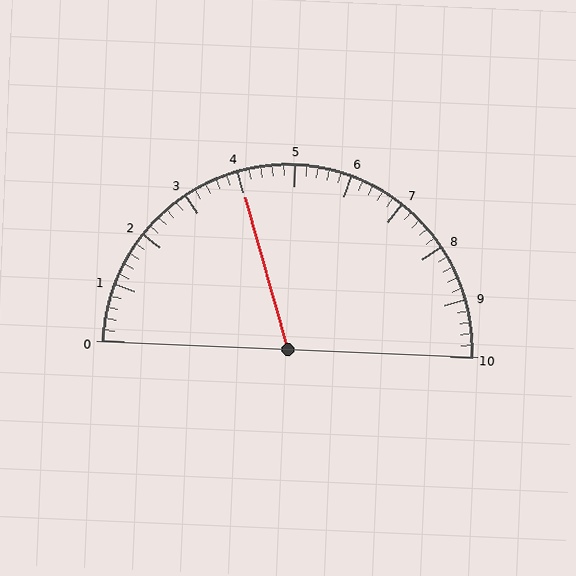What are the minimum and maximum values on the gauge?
The gauge ranges from 0 to 10.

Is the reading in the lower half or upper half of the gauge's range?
The reading is in the lower half of the range (0 to 10).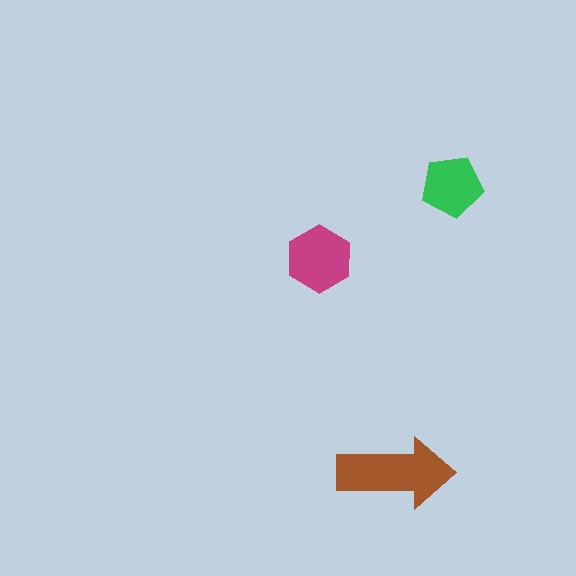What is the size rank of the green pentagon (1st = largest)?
3rd.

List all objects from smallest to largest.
The green pentagon, the magenta hexagon, the brown arrow.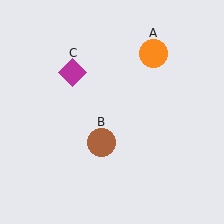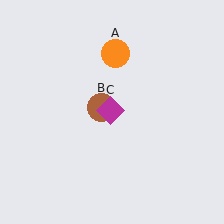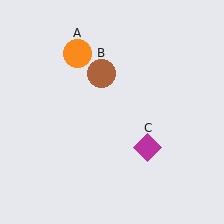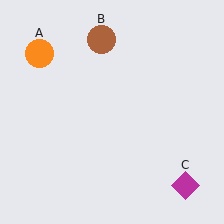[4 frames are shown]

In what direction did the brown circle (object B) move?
The brown circle (object B) moved up.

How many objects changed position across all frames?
3 objects changed position: orange circle (object A), brown circle (object B), magenta diamond (object C).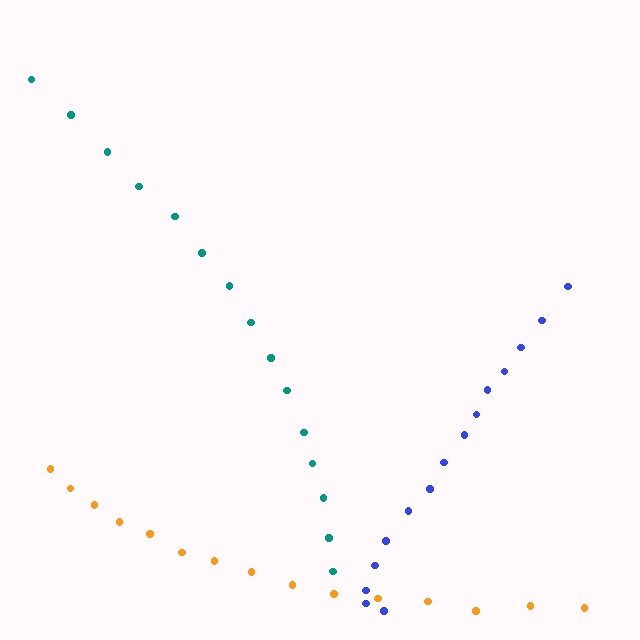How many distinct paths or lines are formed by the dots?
There are 3 distinct paths.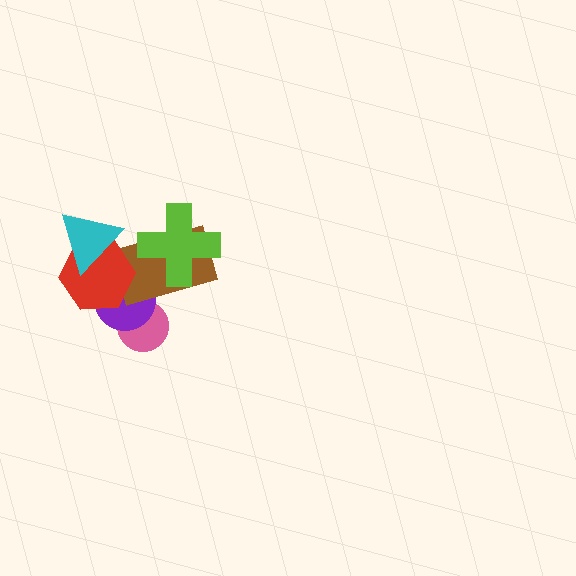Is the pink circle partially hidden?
Yes, it is partially covered by another shape.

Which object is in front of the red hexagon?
The cyan triangle is in front of the red hexagon.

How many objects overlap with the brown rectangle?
4 objects overlap with the brown rectangle.